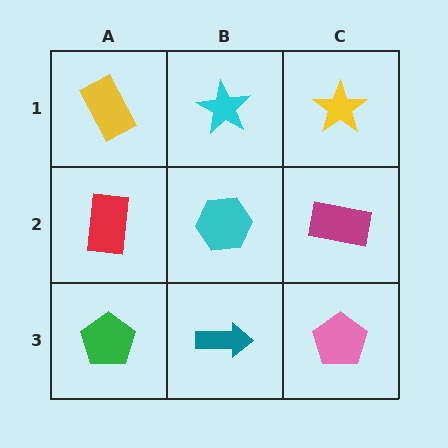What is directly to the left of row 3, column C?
A teal arrow.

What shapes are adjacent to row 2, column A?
A yellow rectangle (row 1, column A), a green pentagon (row 3, column A), a cyan hexagon (row 2, column B).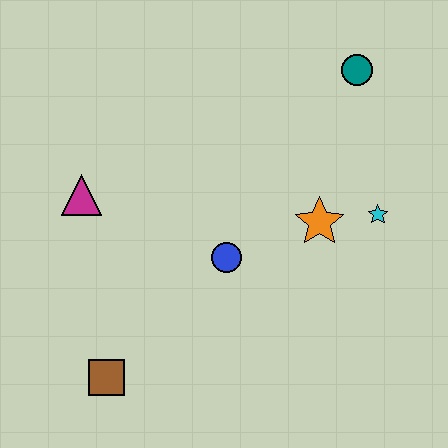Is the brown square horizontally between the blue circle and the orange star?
No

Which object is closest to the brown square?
The blue circle is closest to the brown square.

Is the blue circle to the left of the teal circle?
Yes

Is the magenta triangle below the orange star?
No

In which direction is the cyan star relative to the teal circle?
The cyan star is below the teal circle.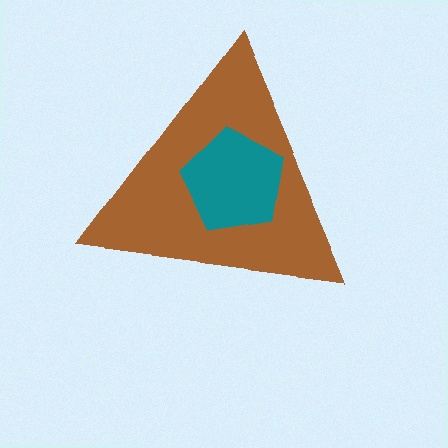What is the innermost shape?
The teal pentagon.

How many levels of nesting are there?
2.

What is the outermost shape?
The brown triangle.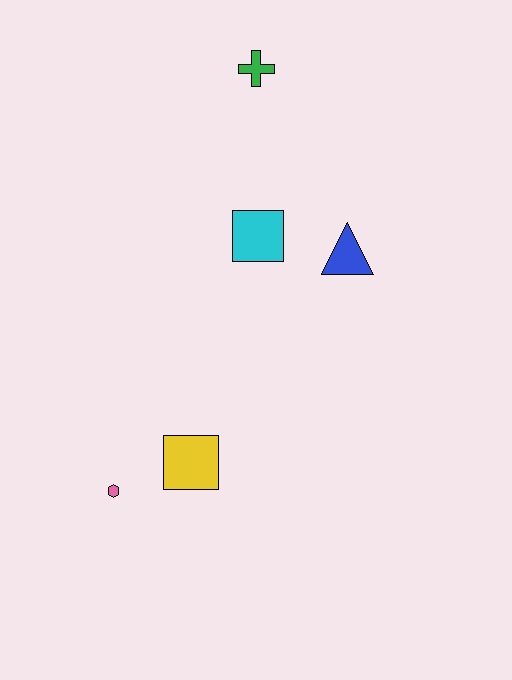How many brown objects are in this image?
There are no brown objects.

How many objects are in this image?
There are 5 objects.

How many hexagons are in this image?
There is 1 hexagon.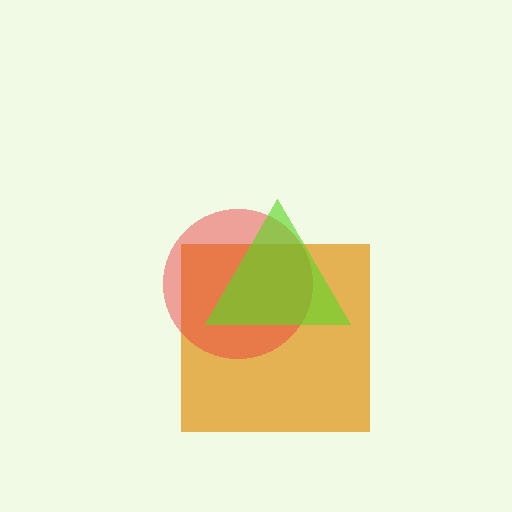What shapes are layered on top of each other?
The layered shapes are: an orange square, a red circle, a lime triangle.